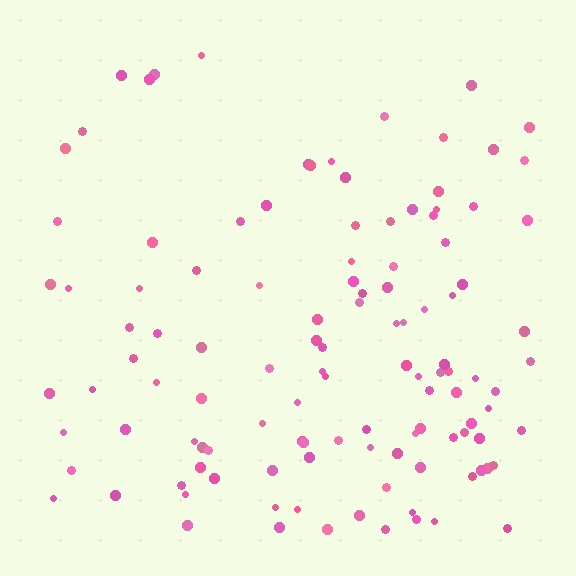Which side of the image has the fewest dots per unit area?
The top.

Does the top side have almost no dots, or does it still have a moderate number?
Still a moderate number, just noticeably fewer than the bottom.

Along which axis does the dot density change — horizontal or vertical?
Vertical.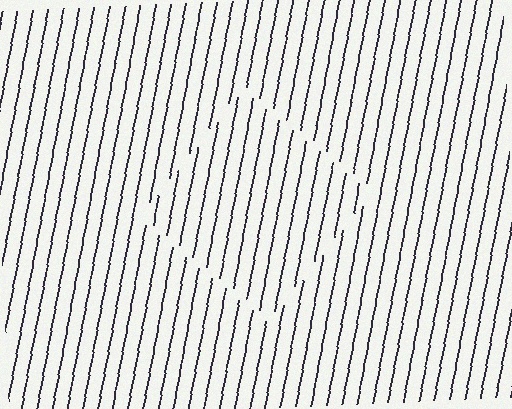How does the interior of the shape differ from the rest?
The interior of the shape contains the same grating, shifted by half a period — the contour is defined by the phase discontinuity where line-ends from the inner and outer gratings abut.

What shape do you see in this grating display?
An illusory square. The interior of the shape contains the same grating, shifted by half a period — the contour is defined by the phase discontinuity where line-ends from the inner and outer gratings abut.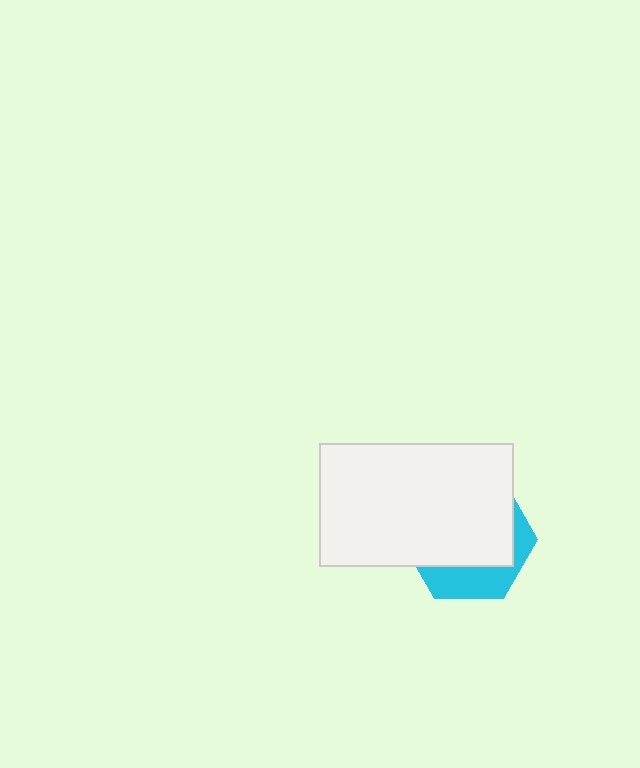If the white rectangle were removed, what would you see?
You would see the complete cyan hexagon.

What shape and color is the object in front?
The object in front is a white rectangle.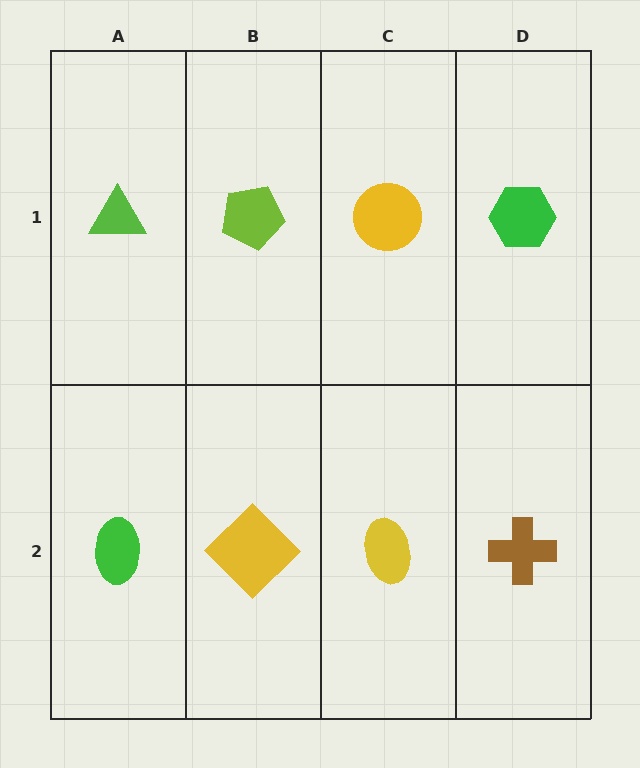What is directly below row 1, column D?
A brown cross.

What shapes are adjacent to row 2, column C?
A yellow circle (row 1, column C), a yellow diamond (row 2, column B), a brown cross (row 2, column D).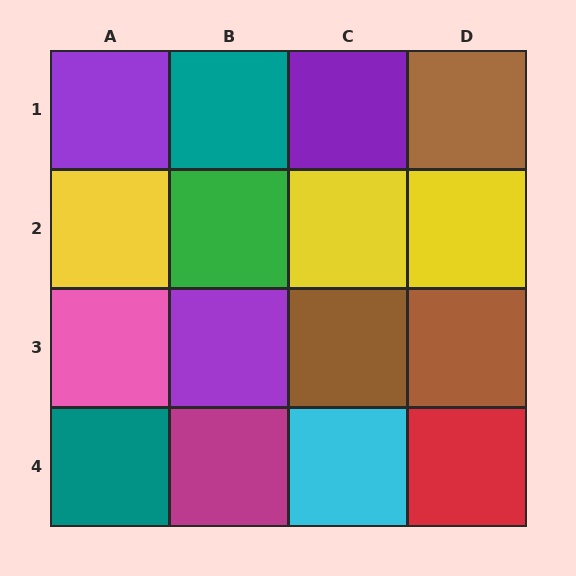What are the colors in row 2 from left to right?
Yellow, green, yellow, yellow.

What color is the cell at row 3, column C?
Brown.